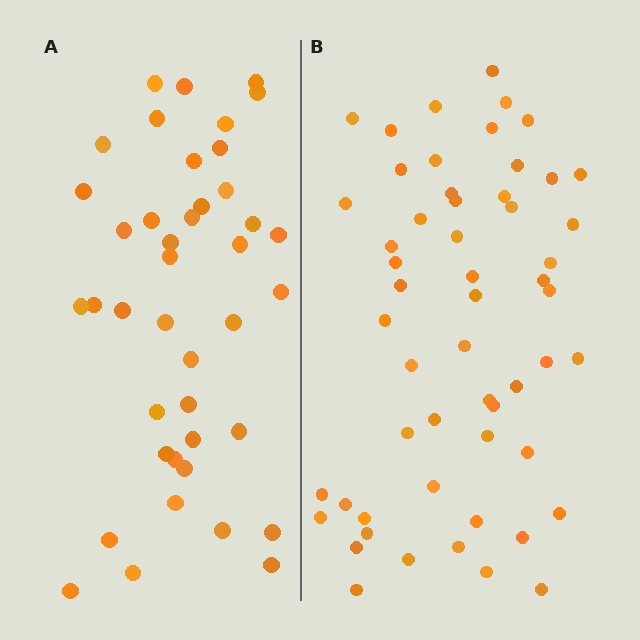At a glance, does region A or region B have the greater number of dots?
Region B (the right region) has more dots.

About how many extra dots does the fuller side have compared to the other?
Region B has approximately 15 more dots than region A.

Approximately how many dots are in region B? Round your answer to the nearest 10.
About 60 dots. (The exact count is 55, which rounds to 60.)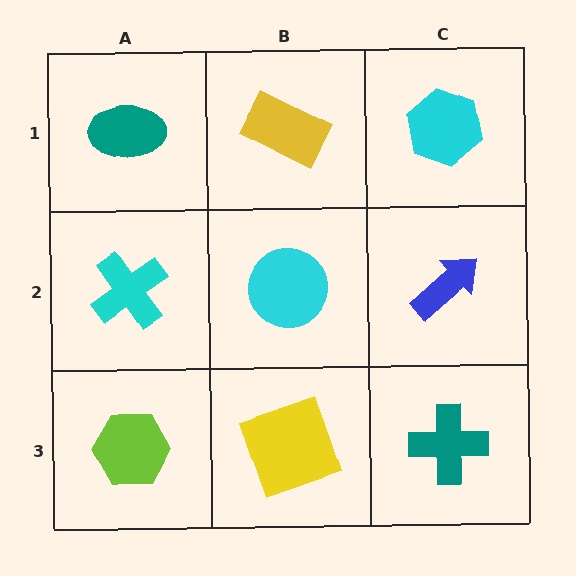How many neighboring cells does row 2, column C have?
3.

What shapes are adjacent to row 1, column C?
A blue arrow (row 2, column C), a yellow rectangle (row 1, column B).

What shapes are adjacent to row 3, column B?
A cyan circle (row 2, column B), a lime hexagon (row 3, column A), a teal cross (row 3, column C).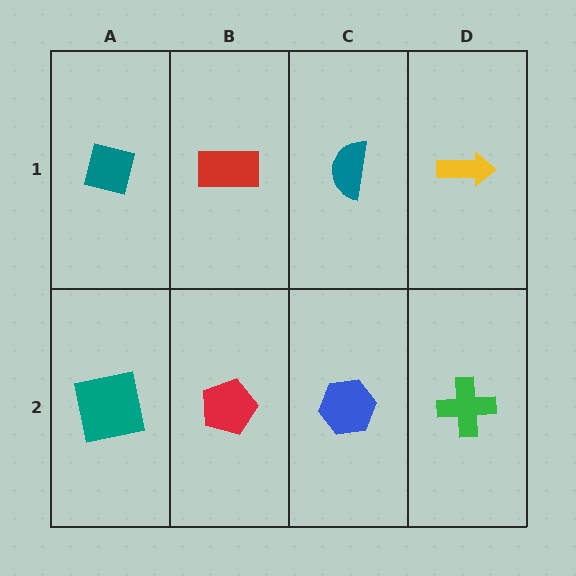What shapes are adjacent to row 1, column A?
A teal square (row 2, column A), a red rectangle (row 1, column B).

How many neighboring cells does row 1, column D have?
2.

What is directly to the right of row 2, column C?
A green cross.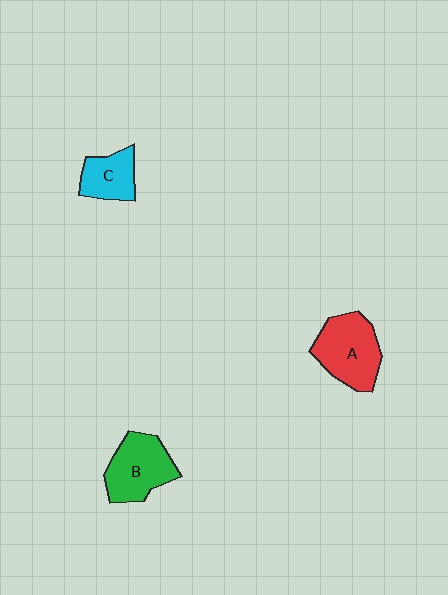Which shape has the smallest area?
Shape C (cyan).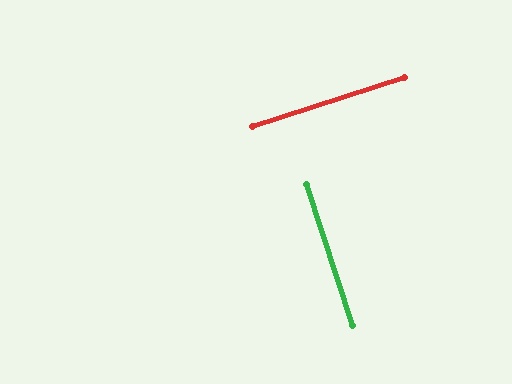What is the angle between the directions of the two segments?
Approximately 90 degrees.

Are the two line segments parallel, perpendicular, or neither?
Perpendicular — they meet at approximately 90°.